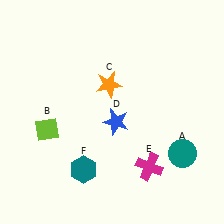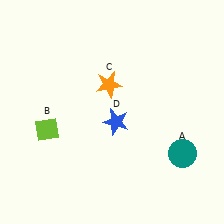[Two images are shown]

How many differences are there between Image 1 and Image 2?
There are 2 differences between the two images.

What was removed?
The magenta cross (E), the teal hexagon (F) were removed in Image 2.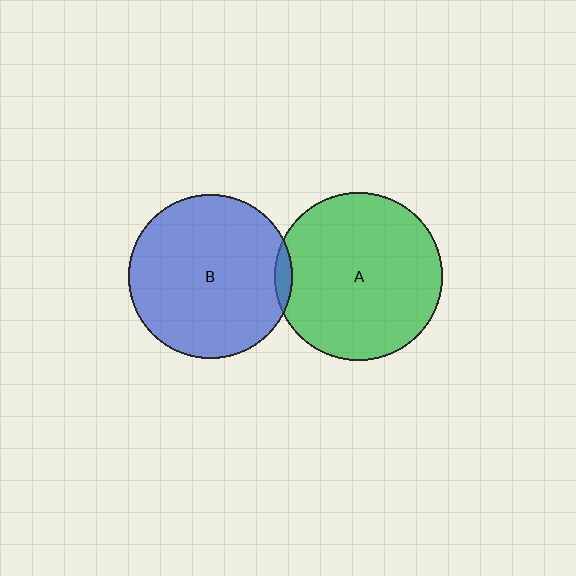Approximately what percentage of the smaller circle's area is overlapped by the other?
Approximately 5%.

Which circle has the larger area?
Circle A (green).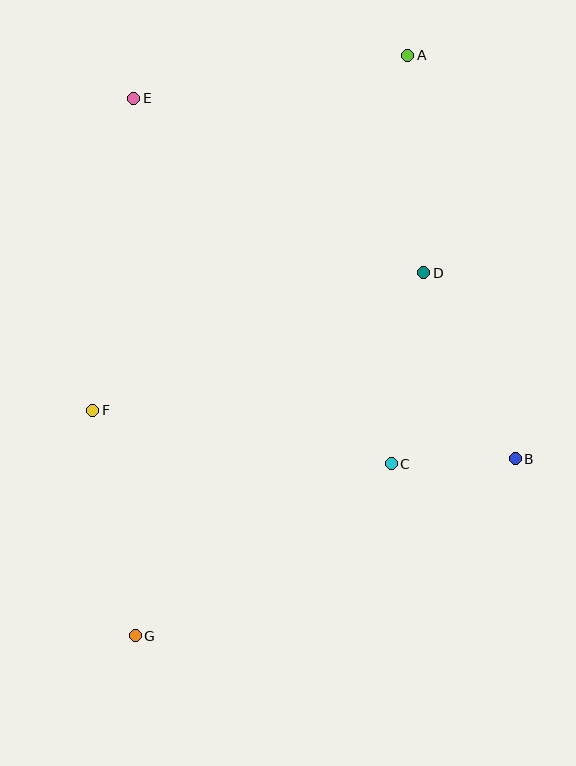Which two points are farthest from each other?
Points A and G are farthest from each other.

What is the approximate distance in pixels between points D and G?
The distance between D and G is approximately 464 pixels.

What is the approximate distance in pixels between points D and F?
The distance between D and F is approximately 358 pixels.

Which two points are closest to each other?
Points B and C are closest to each other.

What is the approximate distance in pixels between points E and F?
The distance between E and F is approximately 315 pixels.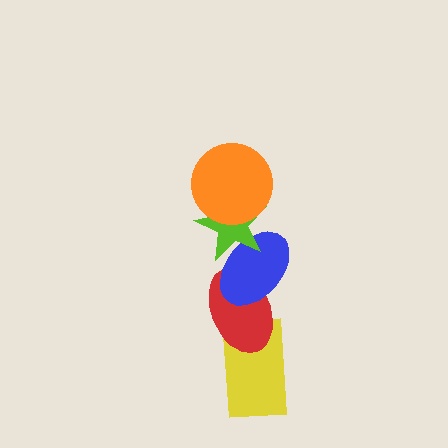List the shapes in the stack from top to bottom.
From top to bottom: the orange circle, the lime star, the blue ellipse, the red ellipse, the yellow rectangle.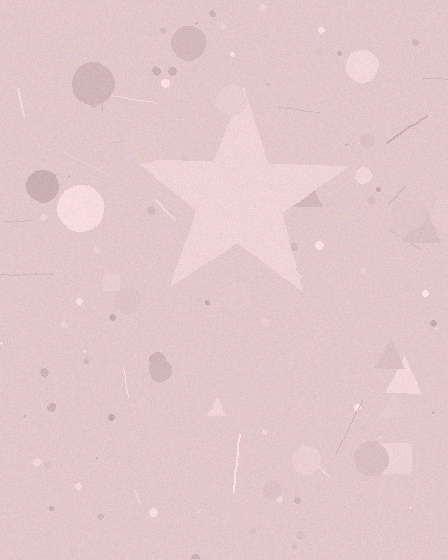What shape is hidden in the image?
A star is hidden in the image.